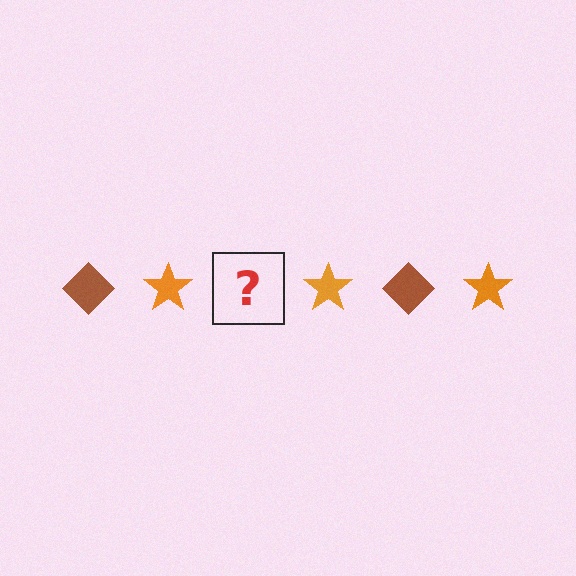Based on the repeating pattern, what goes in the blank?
The blank should be a brown diamond.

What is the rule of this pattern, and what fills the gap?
The rule is that the pattern alternates between brown diamond and orange star. The gap should be filled with a brown diamond.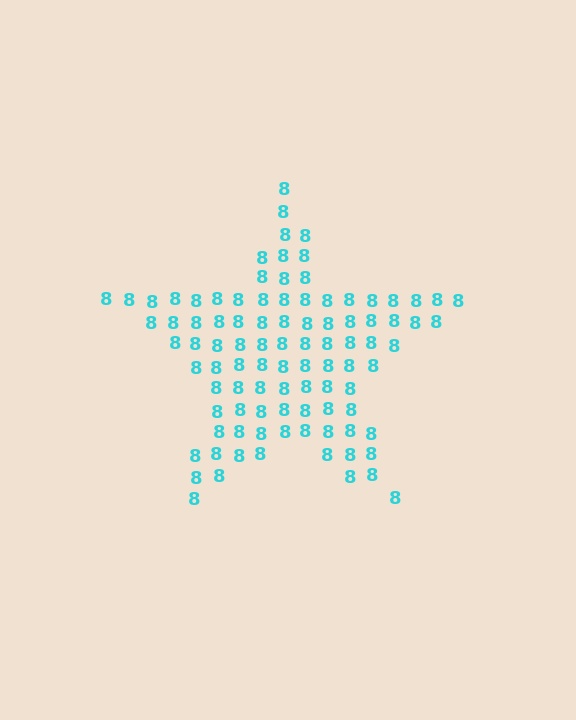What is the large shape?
The large shape is a star.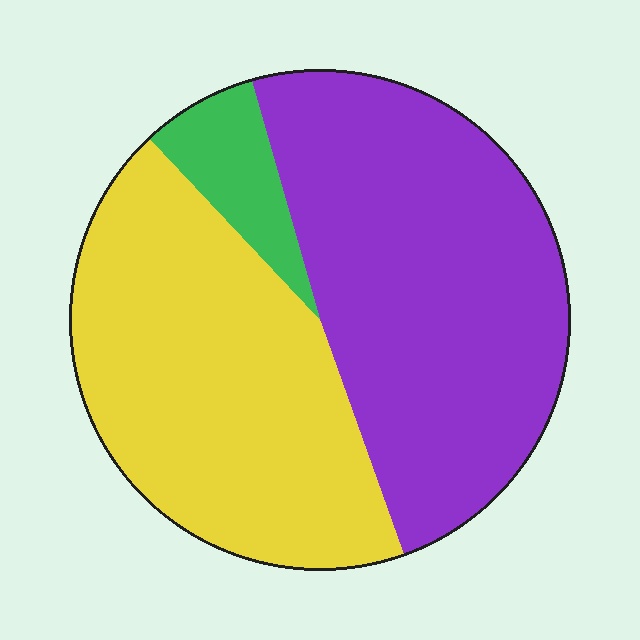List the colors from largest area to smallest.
From largest to smallest: purple, yellow, green.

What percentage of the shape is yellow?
Yellow covers about 45% of the shape.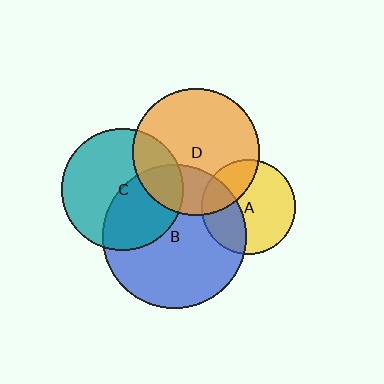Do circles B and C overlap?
Yes.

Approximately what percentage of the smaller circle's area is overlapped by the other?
Approximately 40%.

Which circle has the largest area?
Circle B (blue).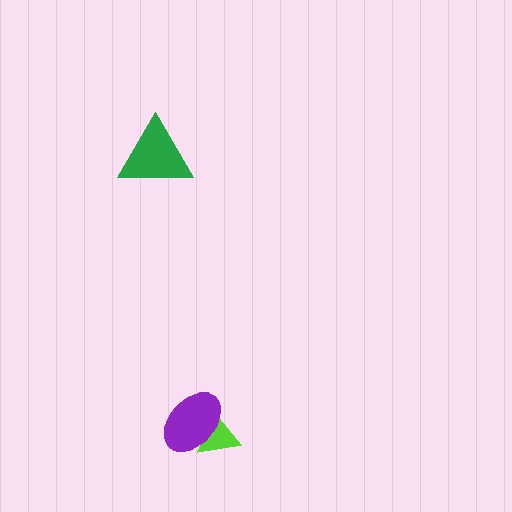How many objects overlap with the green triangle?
0 objects overlap with the green triangle.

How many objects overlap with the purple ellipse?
1 object overlaps with the purple ellipse.